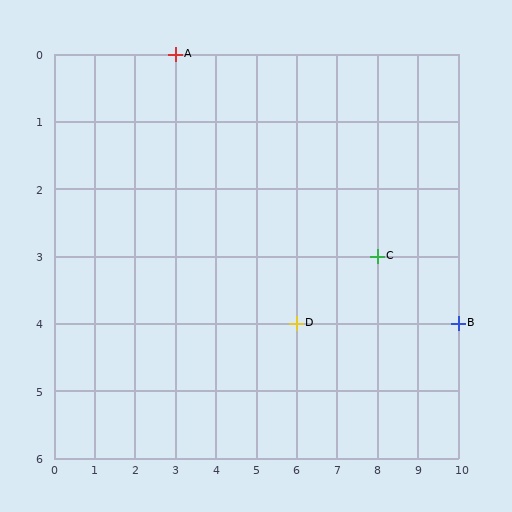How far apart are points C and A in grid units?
Points C and A are 5 columns and 3 rows apart (about 5.8 grid units diagonally).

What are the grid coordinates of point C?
Point C is at grid coordinates (8, 3).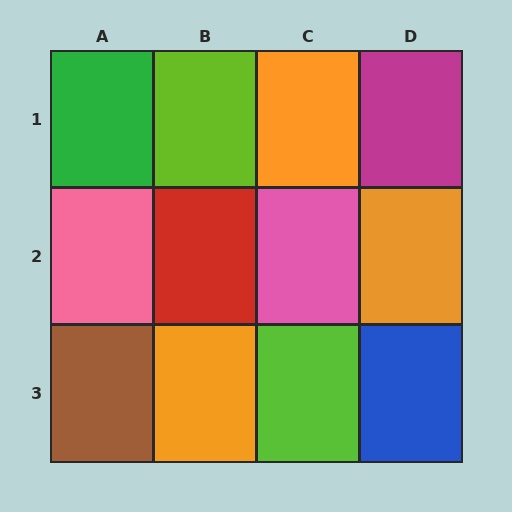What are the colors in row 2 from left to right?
Pink, red, pink, orange.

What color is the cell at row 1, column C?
Orange.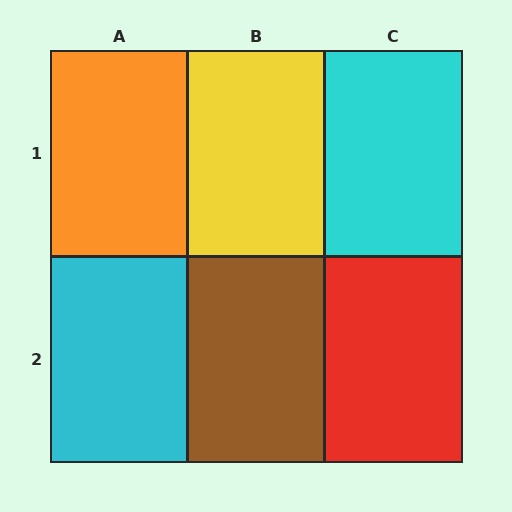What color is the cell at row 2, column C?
Red.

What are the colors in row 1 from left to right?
Orange, yellow, cyan.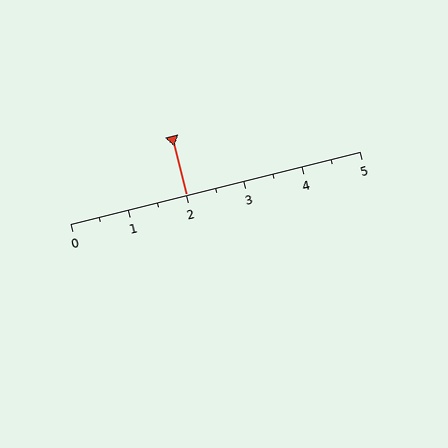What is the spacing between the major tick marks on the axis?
The major ticks are spaced 1 apart.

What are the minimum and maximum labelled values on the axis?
The axis runs from 0 to 5.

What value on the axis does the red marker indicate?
The marker indicates approximately 2.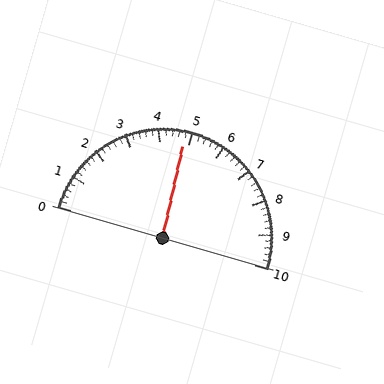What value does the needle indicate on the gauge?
The needle indicates approximately 4.8.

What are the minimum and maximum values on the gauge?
The gauge ranges from 0 to 10.